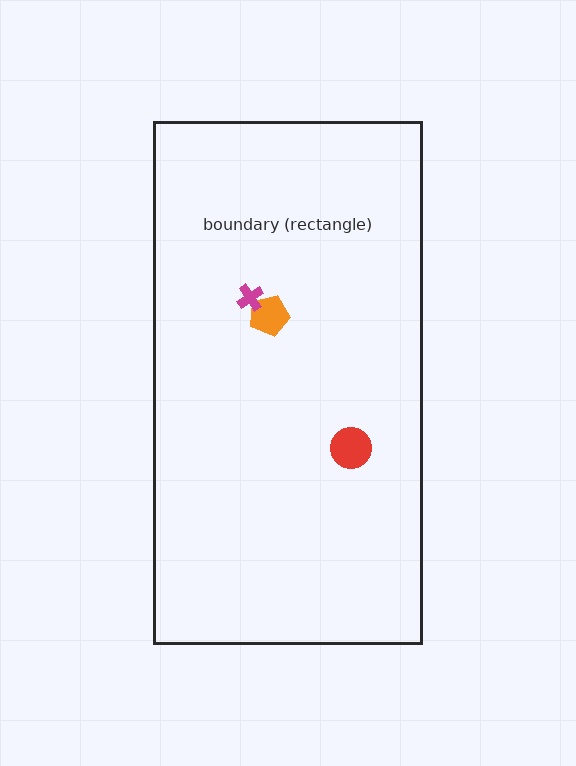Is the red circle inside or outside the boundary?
Inside.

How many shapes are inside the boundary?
3 inside, 0 outside.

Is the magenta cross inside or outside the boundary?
Inside.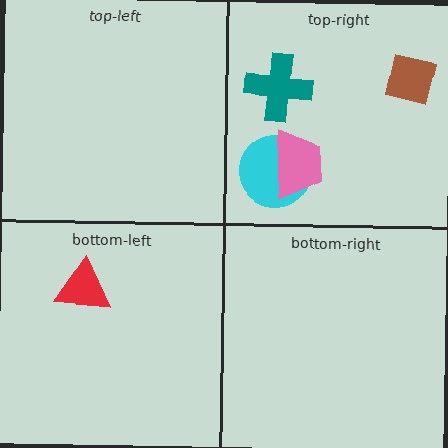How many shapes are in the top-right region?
4.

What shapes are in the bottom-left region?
The red triangle.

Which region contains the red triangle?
The bottom-left region.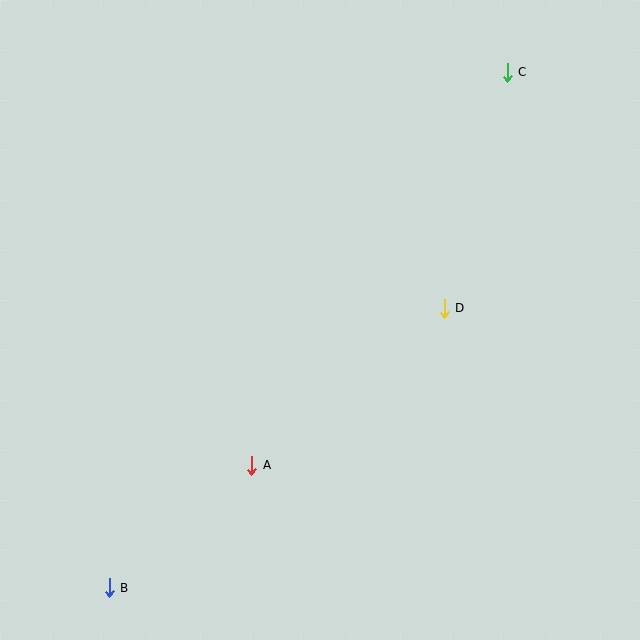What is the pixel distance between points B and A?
The distance between B and A is 188 pixels.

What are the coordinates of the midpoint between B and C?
The midpoint between B and C is at (308, 330).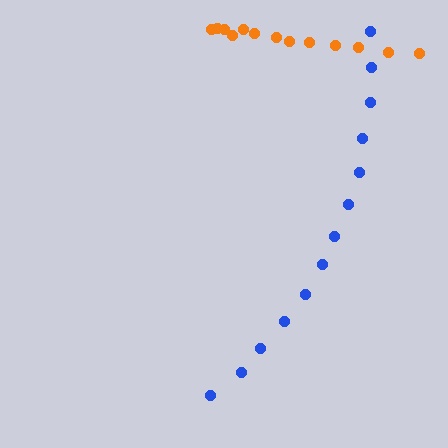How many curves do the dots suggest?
There are 2 distinct paths.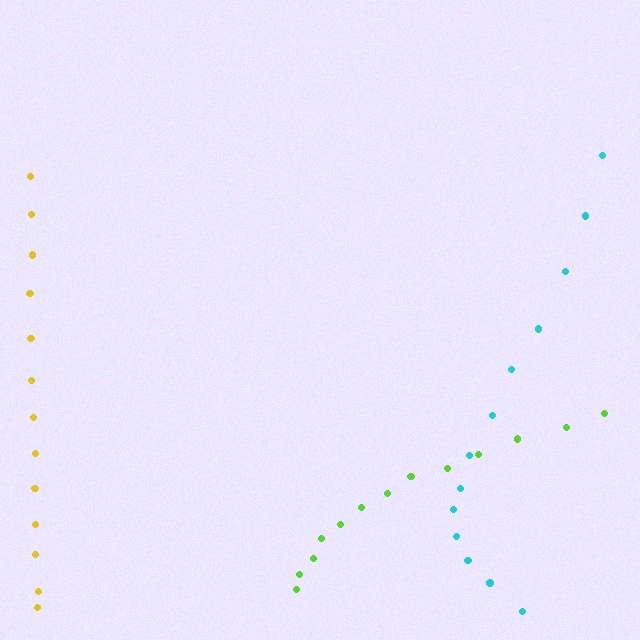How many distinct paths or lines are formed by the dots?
There are 3 distinct paths.